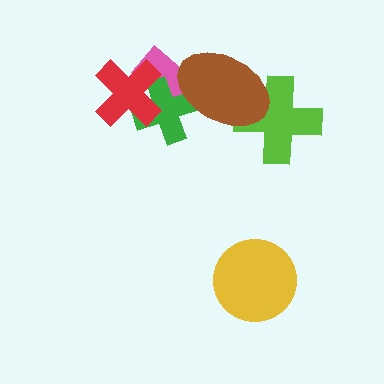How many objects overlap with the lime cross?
1 object overlaps with the lime cross.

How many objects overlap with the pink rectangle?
3 objects overlap with the pink rectangle.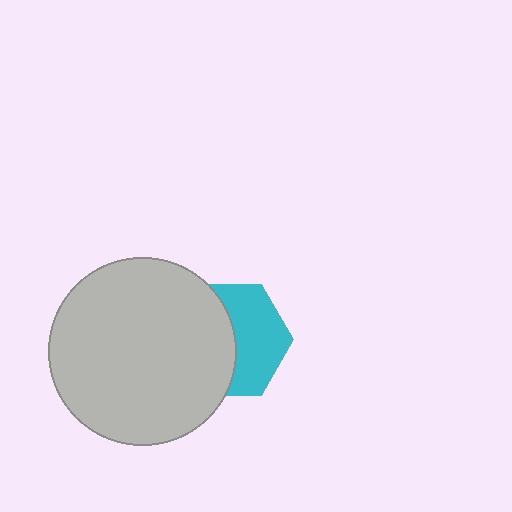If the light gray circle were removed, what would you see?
You would see the complete cyan hexagon.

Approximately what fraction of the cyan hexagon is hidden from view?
Roughly 51% of the cyan hexagon is hidden behind the light gray circle.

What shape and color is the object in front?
The object in front is a light gray circle.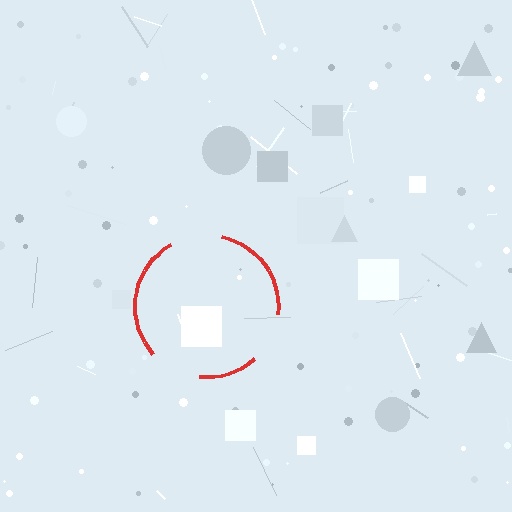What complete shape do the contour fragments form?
The contour fragments form a circle.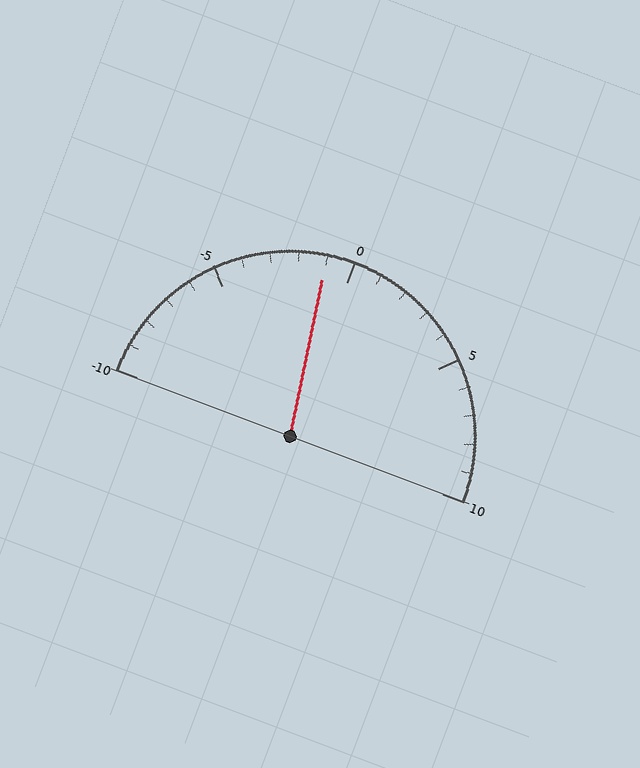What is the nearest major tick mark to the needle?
The nearest major tick mark is 0.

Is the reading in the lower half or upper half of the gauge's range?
The reading is in the lower half of the range (-10 to 10).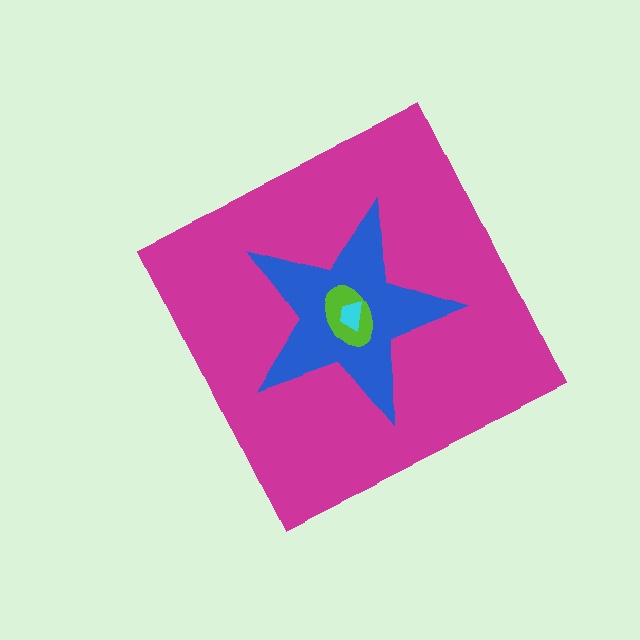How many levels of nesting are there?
4.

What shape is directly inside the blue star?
The lime ellipse.